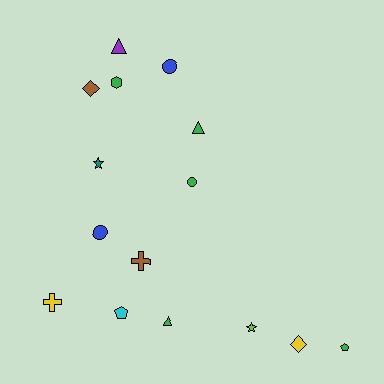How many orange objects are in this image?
There are no orange objects.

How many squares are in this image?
There are no squares.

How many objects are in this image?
There are 15 objects.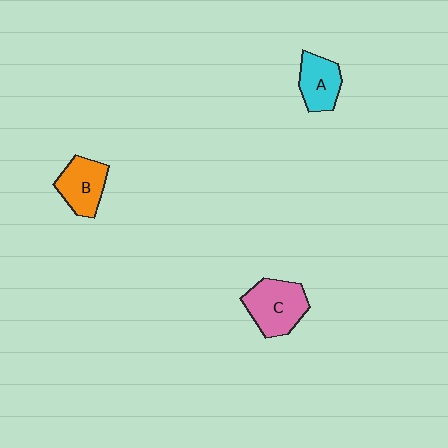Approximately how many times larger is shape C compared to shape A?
Approximately 1.4 times.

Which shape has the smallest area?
Shape A (cyan).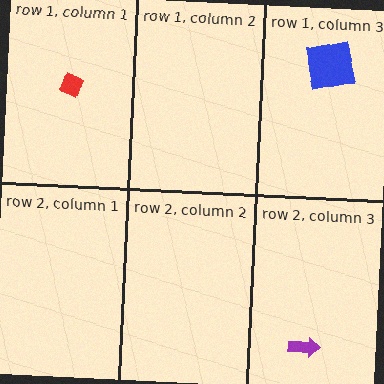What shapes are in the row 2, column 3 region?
The purple arrow.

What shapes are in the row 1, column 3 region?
The blue square.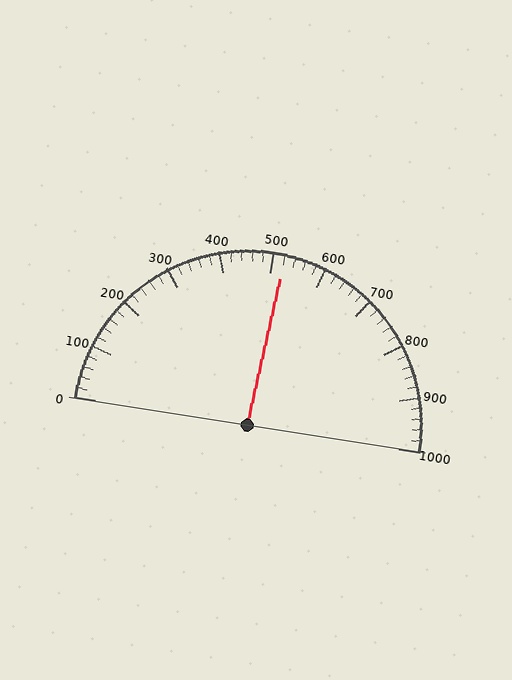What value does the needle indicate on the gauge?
The needle indicates approximately 520.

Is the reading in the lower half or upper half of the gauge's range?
The reading is in the upper half of the range (0 to 1000).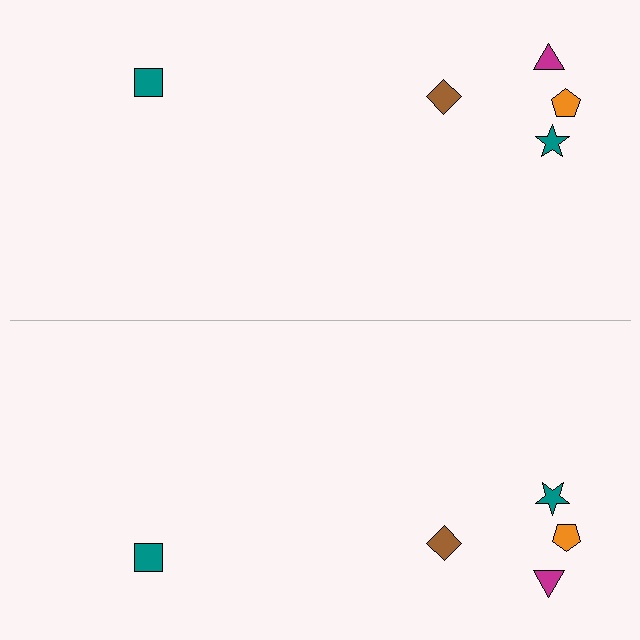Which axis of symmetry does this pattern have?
The pattern has a horizontal axis of symmetry running through the center of the image.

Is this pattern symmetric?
Yes, this pattern has bilateral (reflection) symmetry.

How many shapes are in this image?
There are 10 shapes in this image.